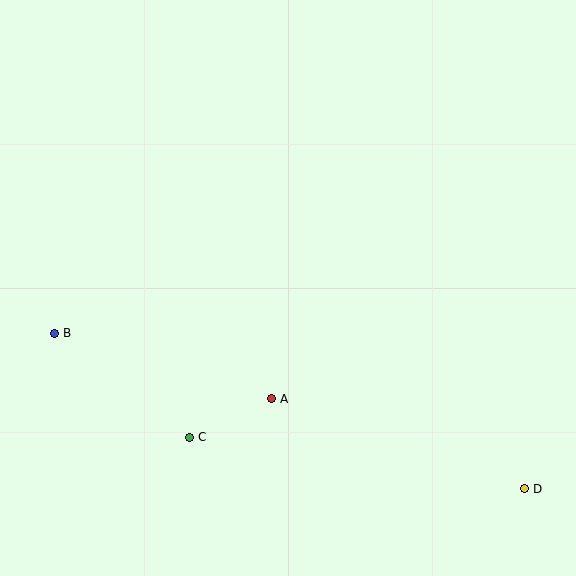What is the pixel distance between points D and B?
The distance between D and B is 495 pixels.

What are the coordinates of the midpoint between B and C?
The midpoint between B and C is at (122, 385).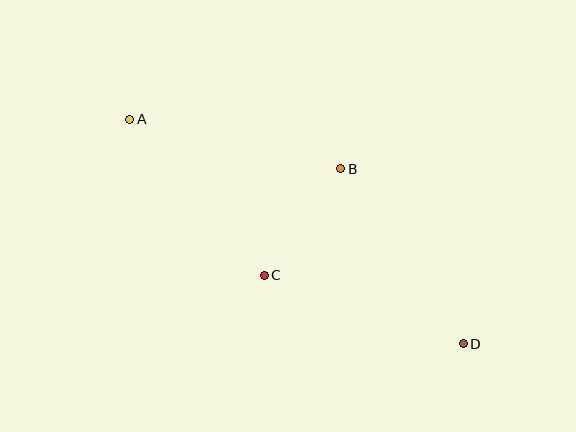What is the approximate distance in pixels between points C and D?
The distance between C and D is approximately 210 pixels.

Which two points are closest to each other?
Points B and C are closest to each other.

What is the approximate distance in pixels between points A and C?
The distance between A and C is approximately 206 pixels.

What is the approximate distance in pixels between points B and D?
The distance between B and D is approximately 214 pixels.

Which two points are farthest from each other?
Points A and D are farthest from each other.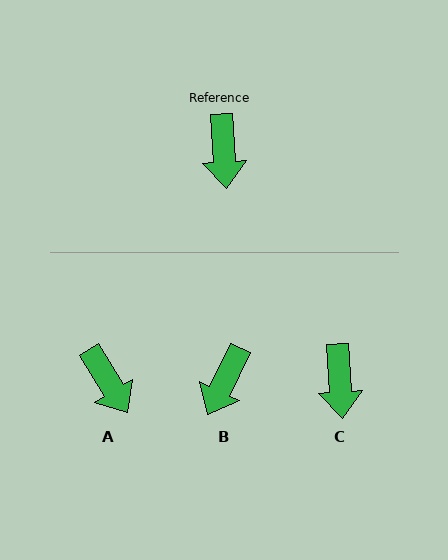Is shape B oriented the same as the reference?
No, it is off by about 30 degrees.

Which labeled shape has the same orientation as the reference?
C.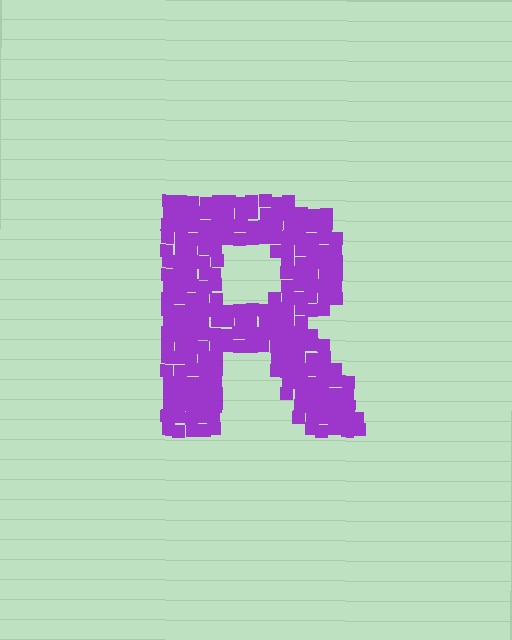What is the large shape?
The large shape is the letter R.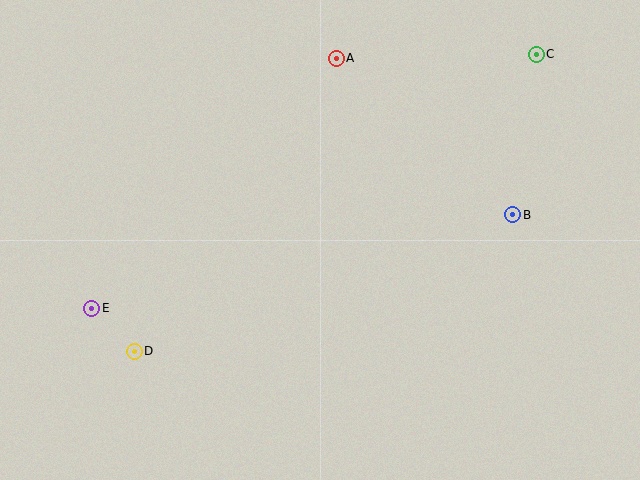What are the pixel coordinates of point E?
Point E is at (92, 308).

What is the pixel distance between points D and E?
The distance between D and E is 60 pixels.